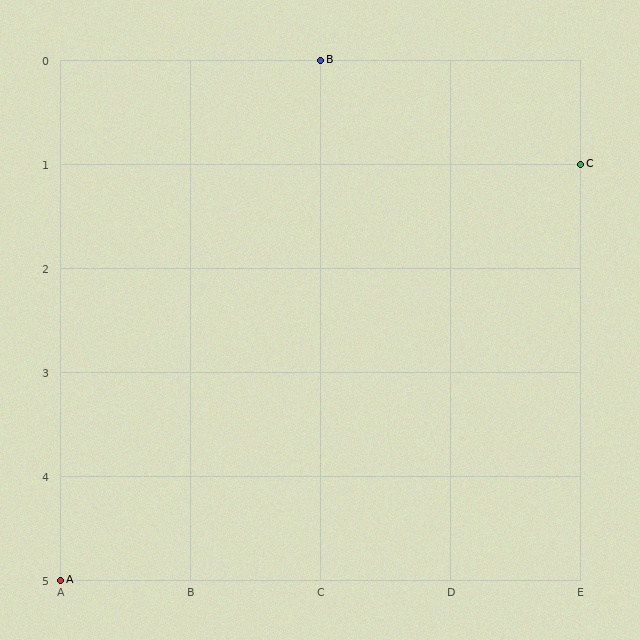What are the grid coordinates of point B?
Point B is at grid coordinates (C, 0).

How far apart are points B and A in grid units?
Points B and A are 2 columns and 5 rows apart (about 5.4 grid units diagonally).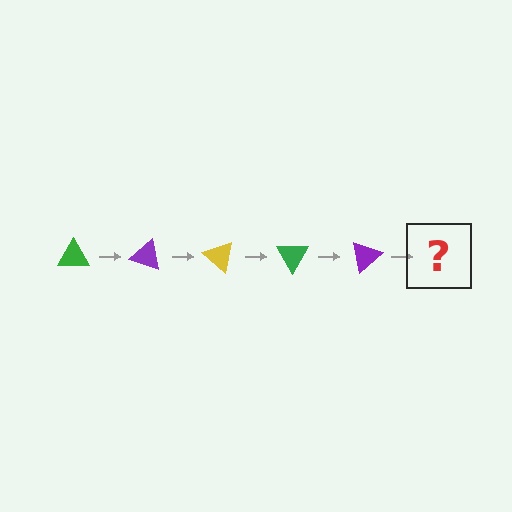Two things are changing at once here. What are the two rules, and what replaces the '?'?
The two rules are that it rotates 20 degrees each step and the color cycles through green, purple, and yellow. The '?' should be a yellow triangle, rotated 100 degrees from the start.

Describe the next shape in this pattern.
It should be a yellow triangle, rotated 100 degrees from the start.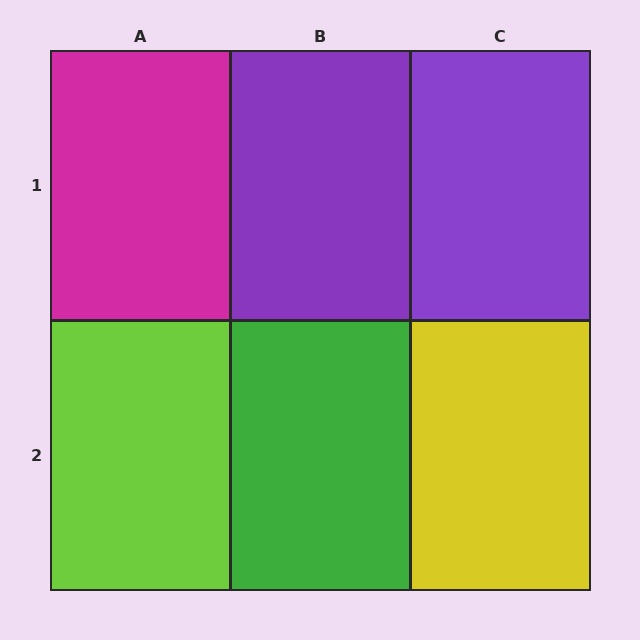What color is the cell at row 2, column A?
Lime.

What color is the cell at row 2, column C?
Yellow.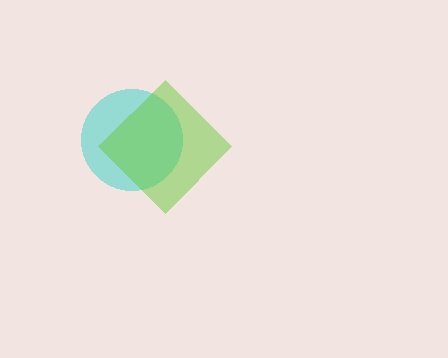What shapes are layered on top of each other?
The layered shapes are: a cyan circle, a lime diamond.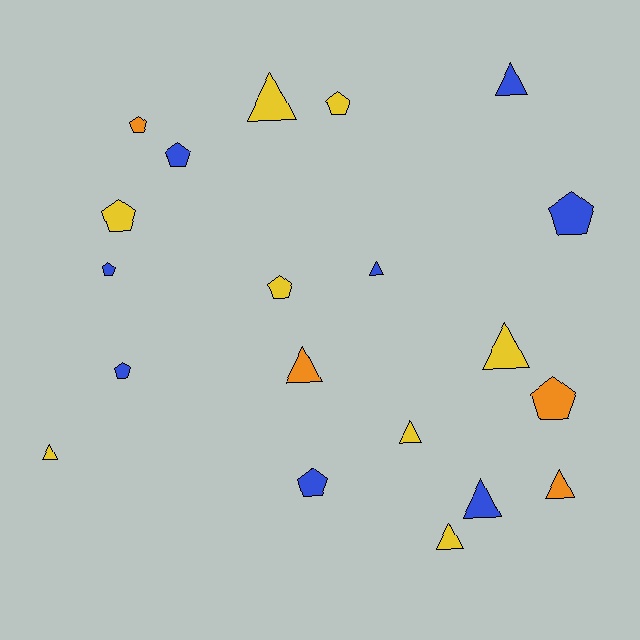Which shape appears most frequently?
Triangle, with 10 objects.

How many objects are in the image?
There are 20 objects.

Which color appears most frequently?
Yellow, with 8 objects.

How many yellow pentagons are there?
There are 3 yellow pentagons.